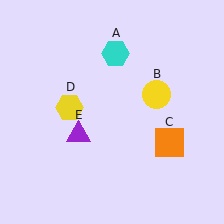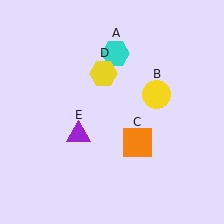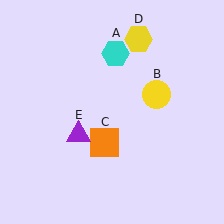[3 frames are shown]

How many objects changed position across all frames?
2 objects changed position: orange square (object C), yellow hexagon (object D).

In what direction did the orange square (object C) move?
The orange square (object C) moved left.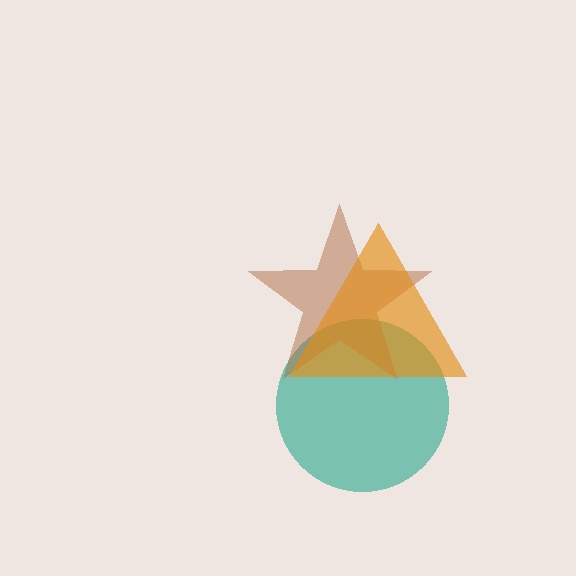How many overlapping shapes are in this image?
There are 3 overlapping shapes in the image.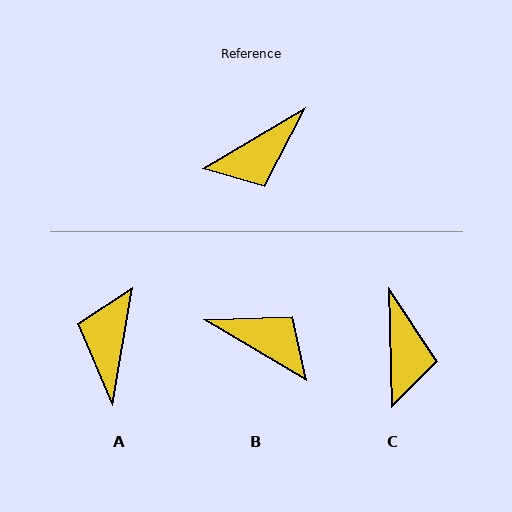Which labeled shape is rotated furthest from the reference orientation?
A, about 130 degrees away.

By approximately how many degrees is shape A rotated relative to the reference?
Approximately 130 degrees clockwise.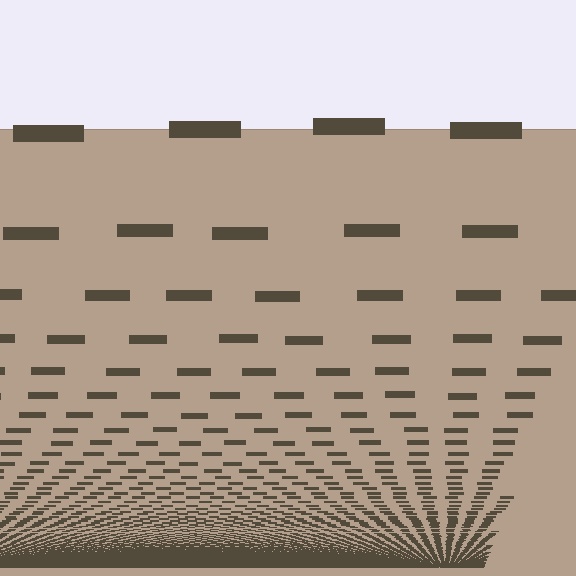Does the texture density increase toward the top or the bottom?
Density increases toward the bottom.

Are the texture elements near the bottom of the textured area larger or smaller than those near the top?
Smaller. The gradient is inverted — elements near the bottom are smaller and denser.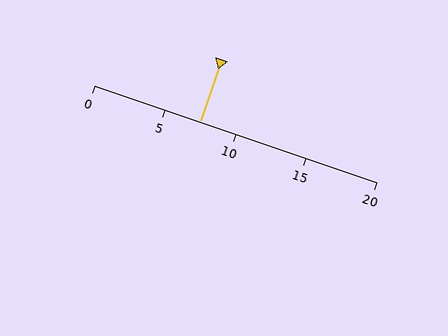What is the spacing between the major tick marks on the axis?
The major ticks are spaced 5 apart.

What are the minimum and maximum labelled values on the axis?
The axis runs from 0 to 20.